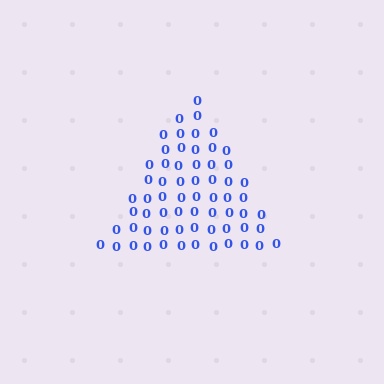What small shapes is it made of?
It is made of small digit 0's.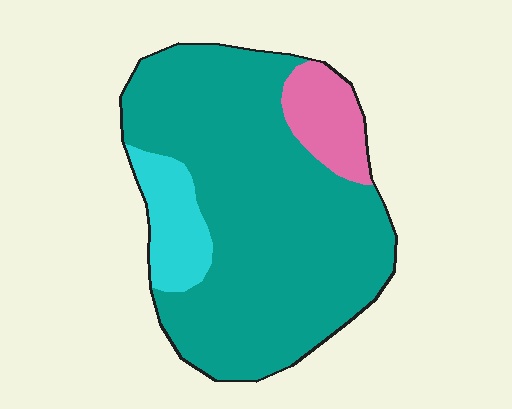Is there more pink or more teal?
Teal.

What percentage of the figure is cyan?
Cyan takes up less than a quarter of the figure.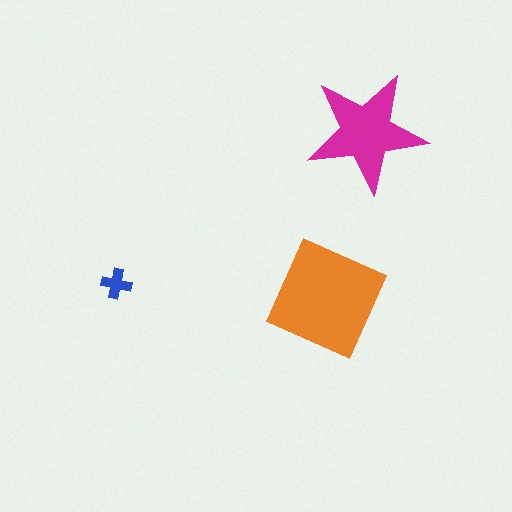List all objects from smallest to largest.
The blue cross, the magenta star, the orange square.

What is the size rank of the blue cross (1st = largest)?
3rd.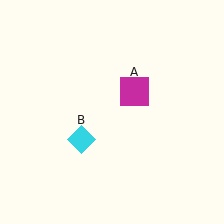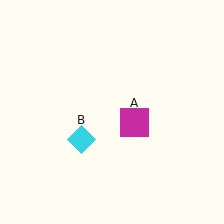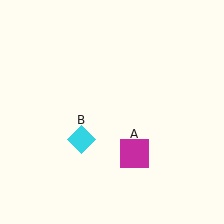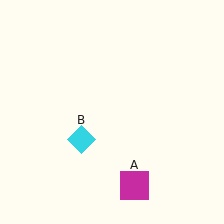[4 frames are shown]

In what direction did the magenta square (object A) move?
The magenta square (object A) moved down.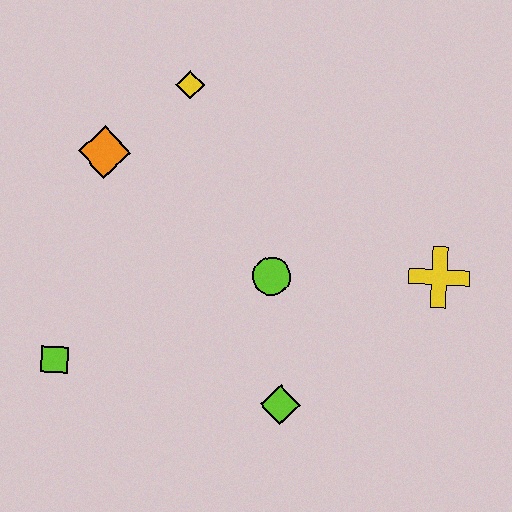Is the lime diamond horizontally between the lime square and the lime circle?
No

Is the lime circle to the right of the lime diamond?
No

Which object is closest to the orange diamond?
The yellow diamond is closest to the orange diamond.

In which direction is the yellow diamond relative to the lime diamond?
The yellow diamond is above the lime diamond.